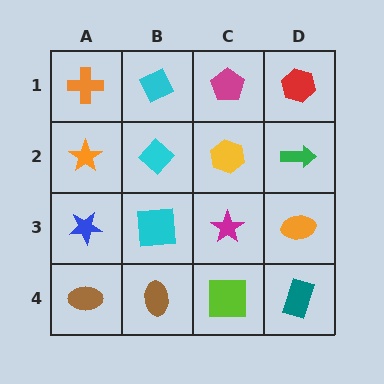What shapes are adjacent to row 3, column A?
An orange star (row 2, column A), a brown ellipse (row 4, column A), a cyan square (row 3, column B).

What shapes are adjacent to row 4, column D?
An orange ellipse (row 3, column D), a lime square (row 4, column C).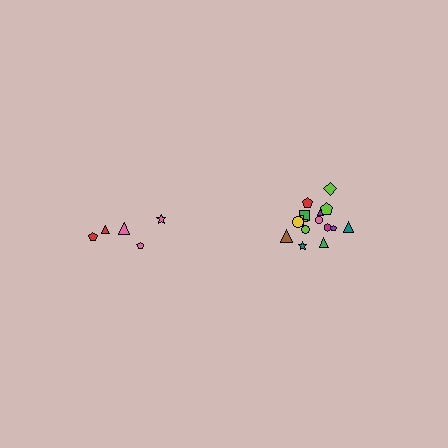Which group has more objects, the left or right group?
The right group.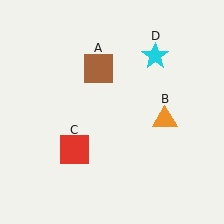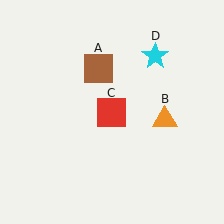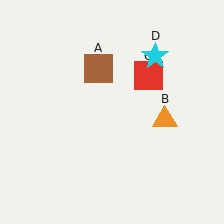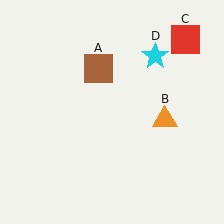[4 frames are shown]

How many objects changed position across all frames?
1 object changed position: red square (object C).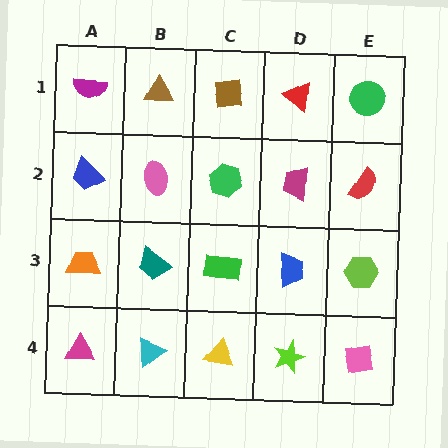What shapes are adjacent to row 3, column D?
A magenta trapezoid (row 2, column D), a lime star (row 4, column D), a green rectangle (row 3, column C), a lime hexagon (row 3, column E).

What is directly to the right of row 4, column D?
A pink square.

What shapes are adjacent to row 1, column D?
A magenta trapezoid (row 2, column D), a brown square (row 1, column C), a green circle (row 1, column E).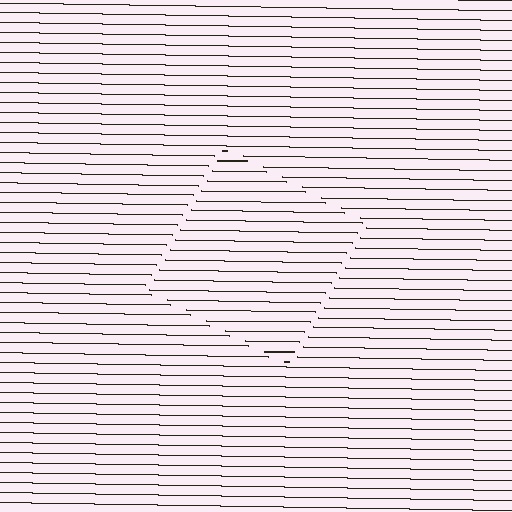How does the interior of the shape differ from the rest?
The interior of the shape contains the same grating, shifted by half a period — the contour is defined by the phase discontinuity where line-ends from the inner and outer gratings abut.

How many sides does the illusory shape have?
4 sides — the line-ends trace a square.